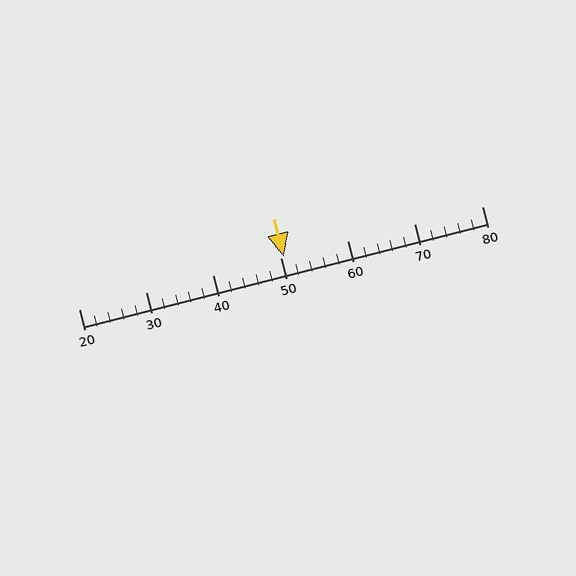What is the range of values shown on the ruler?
The ruler shows values from 20 to 80.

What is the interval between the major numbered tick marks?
The major tick marks are spaced 10 units apart.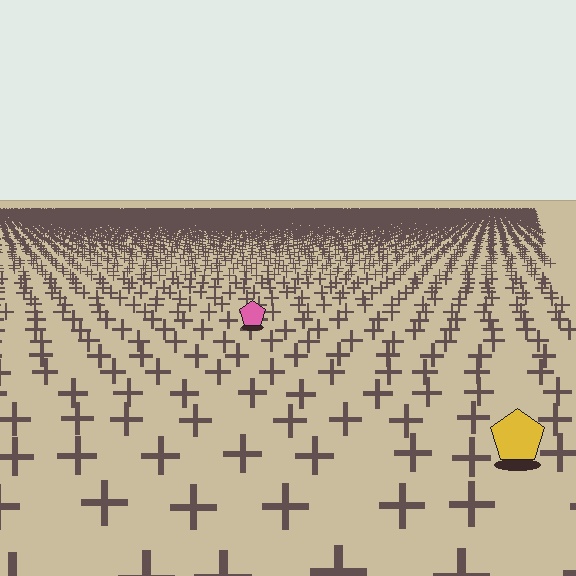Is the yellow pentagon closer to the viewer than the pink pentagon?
Yes. The yellow pentagon is closer — you can tell from the texture gradient: the ground texture is coarser near it.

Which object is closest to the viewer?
The yellow pentagon is closest. The texture marks near it are larger and more spread out.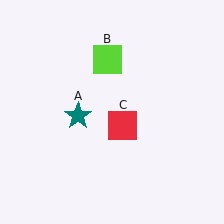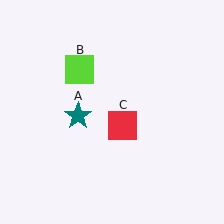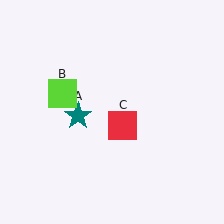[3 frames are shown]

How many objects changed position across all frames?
1 object changed position: lime square (object B).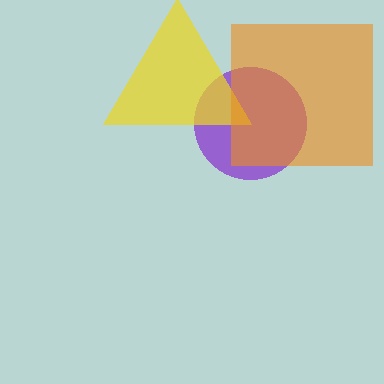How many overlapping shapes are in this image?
There are 3 overlapping shapes in the image.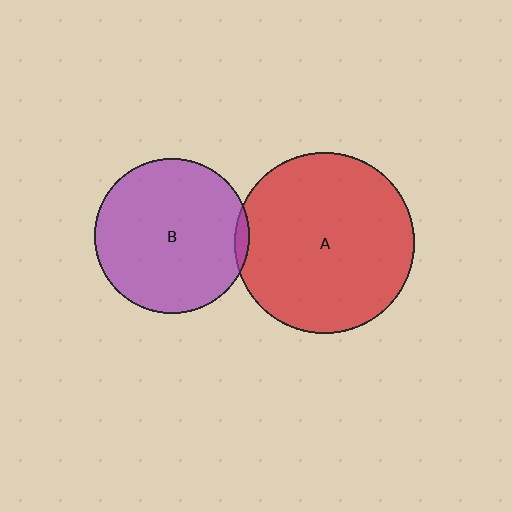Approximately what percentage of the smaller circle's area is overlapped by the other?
Approximately 5%.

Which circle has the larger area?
Circle A (red).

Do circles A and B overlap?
Yes.